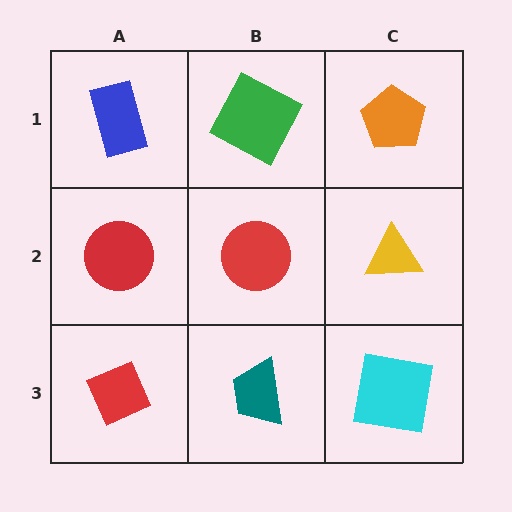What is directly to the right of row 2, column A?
A red circle.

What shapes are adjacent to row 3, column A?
A red circle (row 2, column A), a teal trapezoid (row 3, column B).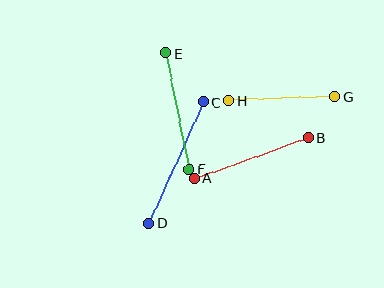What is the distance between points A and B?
The distance is approximately 121 pixels.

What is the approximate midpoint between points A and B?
The midpoint is at approximately (252, 158) pixels.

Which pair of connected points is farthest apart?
Points C and D are farthest apart.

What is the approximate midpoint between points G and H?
The midpoint is at approximately (282, 99) pixels.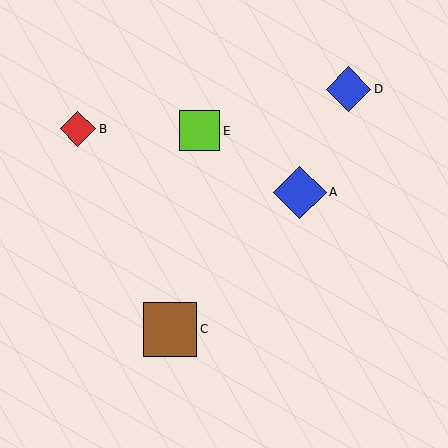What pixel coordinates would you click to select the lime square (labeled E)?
Click at (200, 131) to select the lime square E.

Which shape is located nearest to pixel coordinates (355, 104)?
The blue diamond (labeled D) at (348, 89) is nearest to that location.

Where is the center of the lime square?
The center of the lime square is at (200, 131).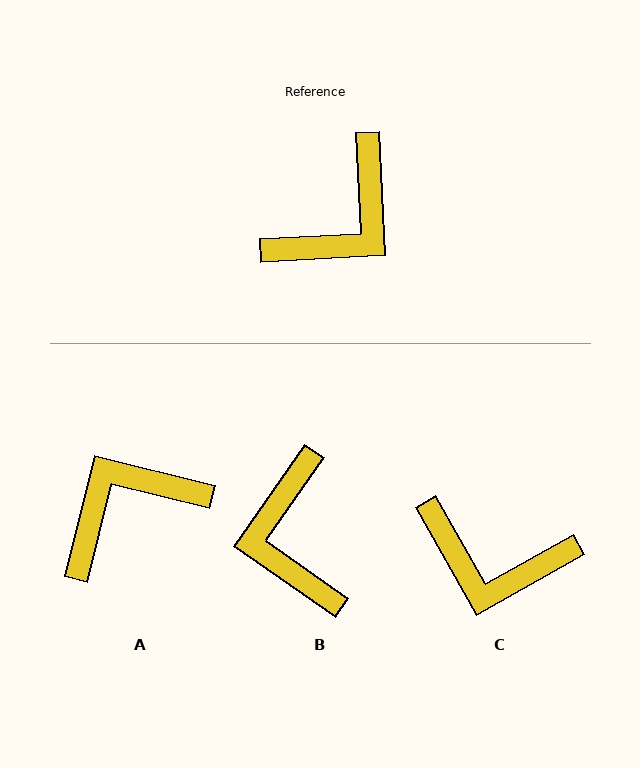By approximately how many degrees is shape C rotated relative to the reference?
Approximately 64 degrees clockwise.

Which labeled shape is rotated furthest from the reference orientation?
A, about 163 degrees away.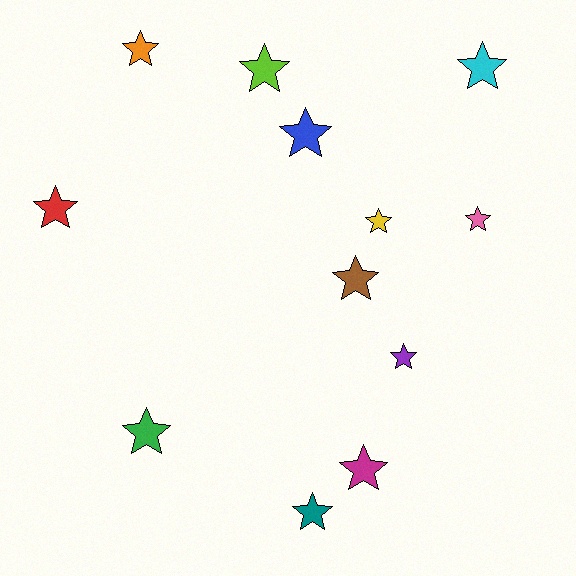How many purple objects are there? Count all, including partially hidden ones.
There is 1 purple object.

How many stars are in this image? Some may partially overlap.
There are 12 stars.